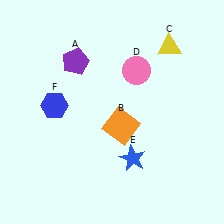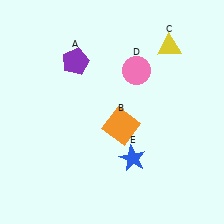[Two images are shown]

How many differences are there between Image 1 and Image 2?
There is 1 difference between the two images.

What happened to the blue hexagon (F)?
The blue hexagon (F) was removed in Image 2. It was in the top-left area of Image 1.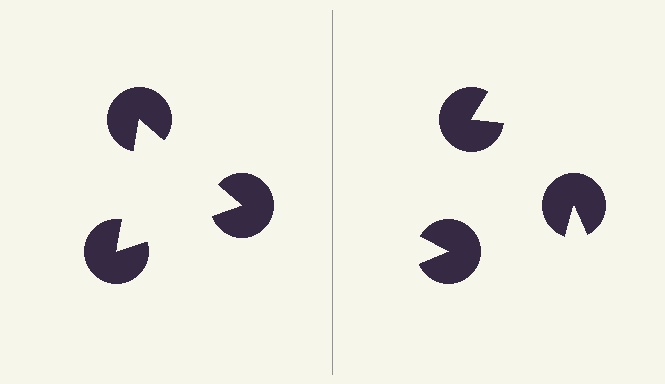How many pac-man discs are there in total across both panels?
6 — 3 on each side.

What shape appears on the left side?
An illusory triangle.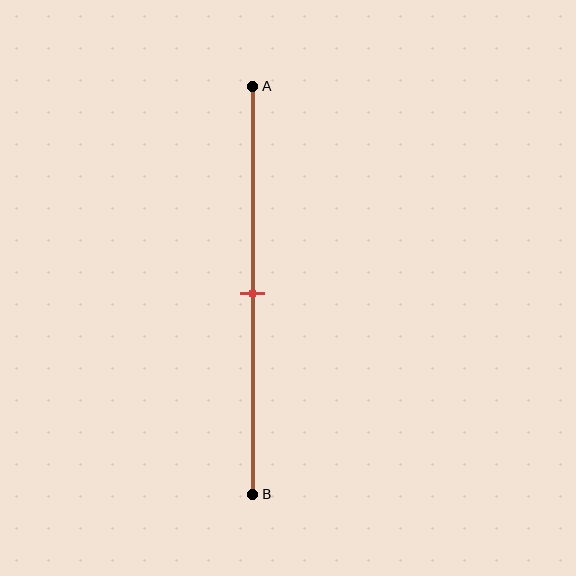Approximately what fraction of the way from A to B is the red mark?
The red mark is approximately 50% of the way from A to B.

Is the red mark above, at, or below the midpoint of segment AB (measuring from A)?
The red mark is approximately at the midpoint of segment AB.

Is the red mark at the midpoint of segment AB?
Yes, the mark is approximately at the midpoint.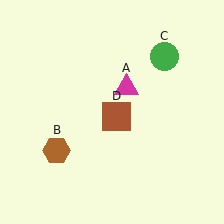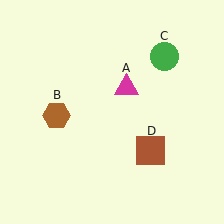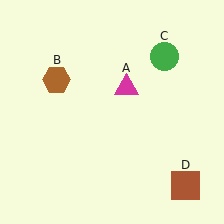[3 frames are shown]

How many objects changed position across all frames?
2 objects changed position: brown hexagon (object B), brown square (object D).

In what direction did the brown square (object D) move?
The brown square (object D) moved down and to the right.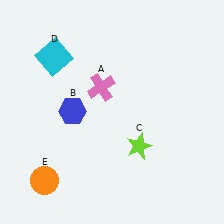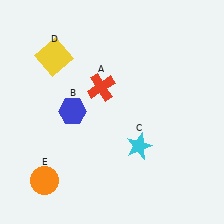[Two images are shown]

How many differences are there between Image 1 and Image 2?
There are 3 differences between the two images.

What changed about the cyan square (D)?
In Image 1, D is cyan. In Image 2, it changed to yellow.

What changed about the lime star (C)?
In Image 1, C is lime. In Image 2, it changed to cyan.